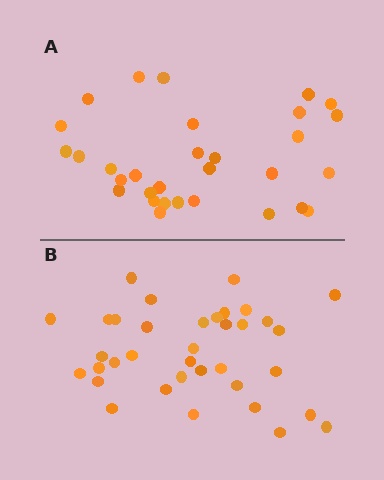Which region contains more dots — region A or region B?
Region B (the bottom region) has more dots.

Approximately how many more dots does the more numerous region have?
Region B has about 5 more dots than region A.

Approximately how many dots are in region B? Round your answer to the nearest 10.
About 40 dots. (The exact count is 36, which rounds to 40.)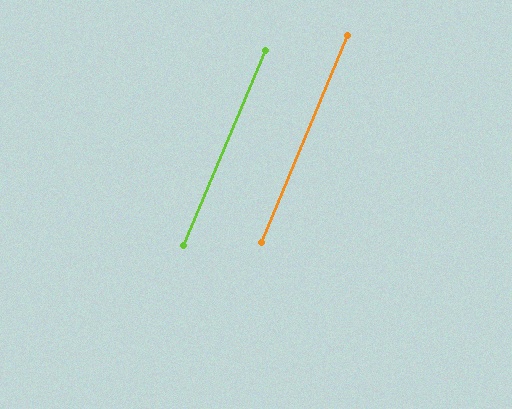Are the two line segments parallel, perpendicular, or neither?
Parallel — their directions differ by only 0.3°.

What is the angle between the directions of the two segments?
Approximately 0 degrees.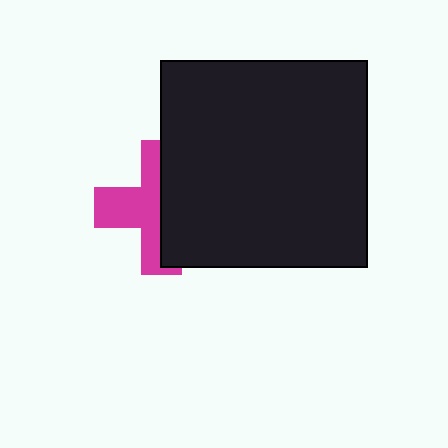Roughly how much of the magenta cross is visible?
About half of it is visible (roughly 49%).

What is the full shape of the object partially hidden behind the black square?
The partially hidden object is a magenta cross.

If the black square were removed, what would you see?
You would see the complete magenta cross.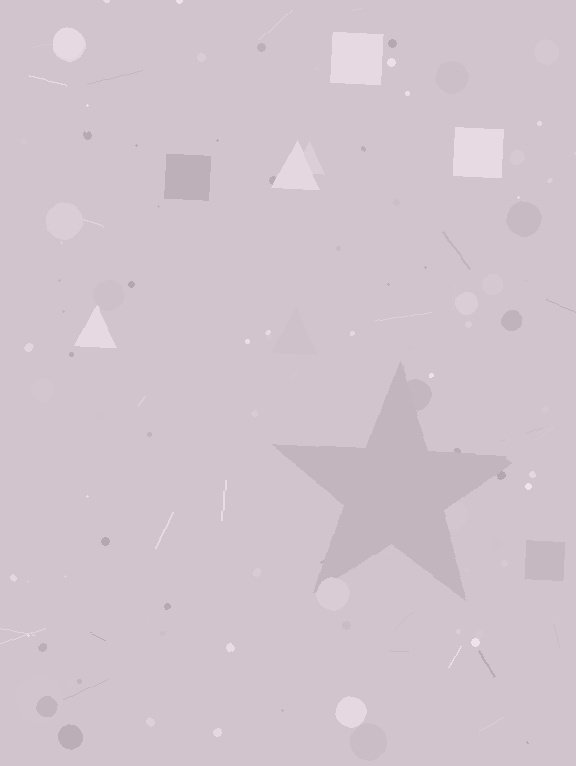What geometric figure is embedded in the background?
A star is embedded in the background.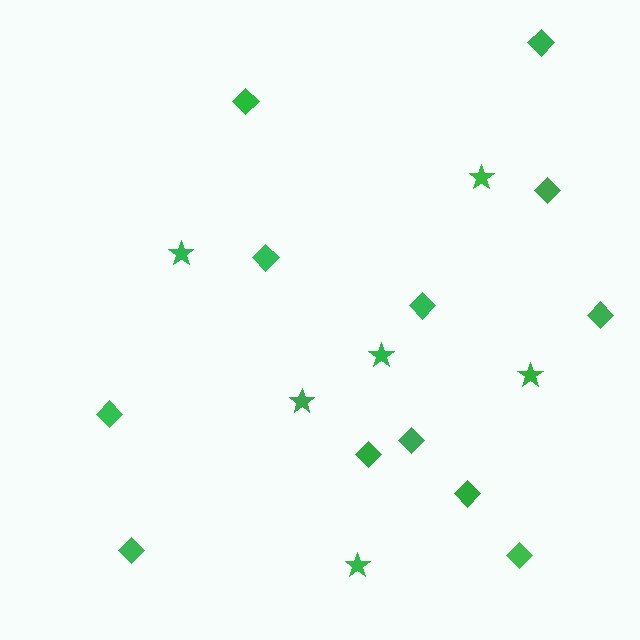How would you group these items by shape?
There are 2 groups: one group of stars (6) and one group of diamonds (12).